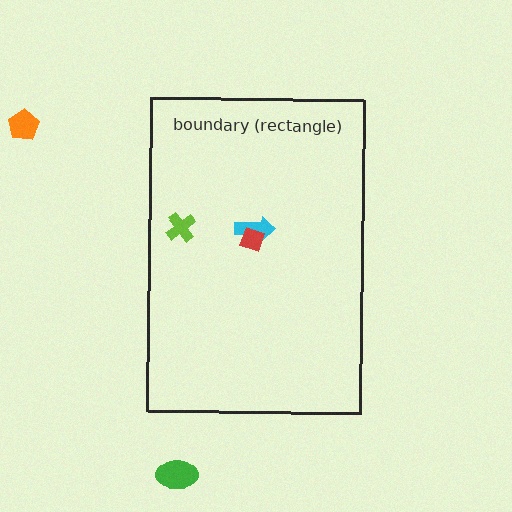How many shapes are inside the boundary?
3 inside, 2 outside.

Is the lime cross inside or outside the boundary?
Inside.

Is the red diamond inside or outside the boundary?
Inside.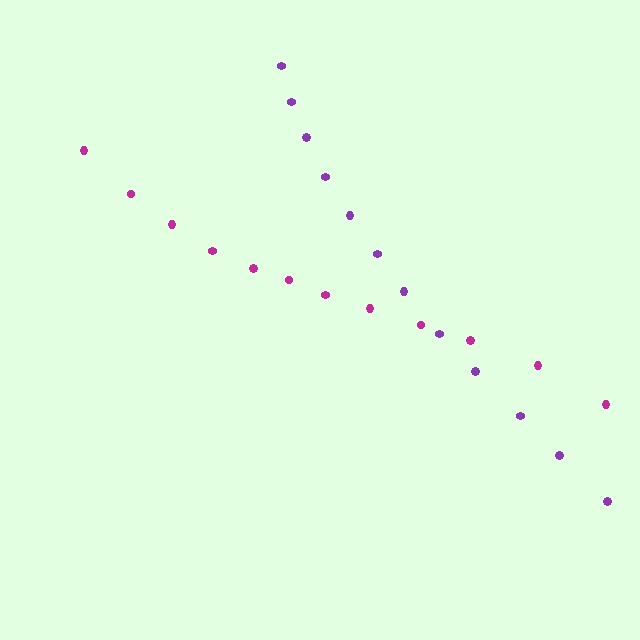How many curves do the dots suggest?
There are 2 distinct paths.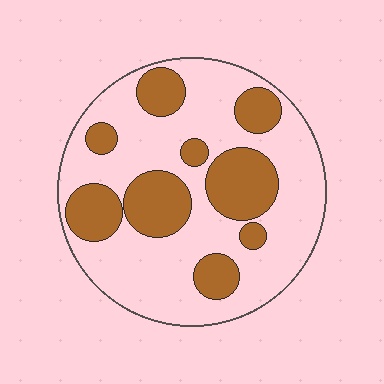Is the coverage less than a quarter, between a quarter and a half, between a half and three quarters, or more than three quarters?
Between a quarter and a half.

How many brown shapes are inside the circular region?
9.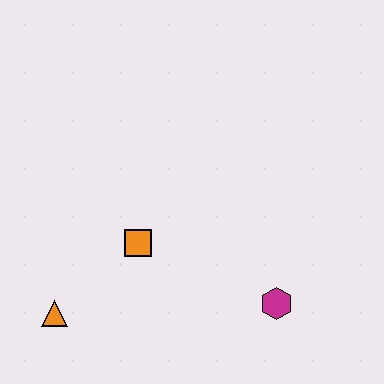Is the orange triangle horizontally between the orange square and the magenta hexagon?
No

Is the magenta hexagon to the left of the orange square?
No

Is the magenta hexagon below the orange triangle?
No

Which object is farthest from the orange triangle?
The magenta hexagon is farthest from the orange triangle.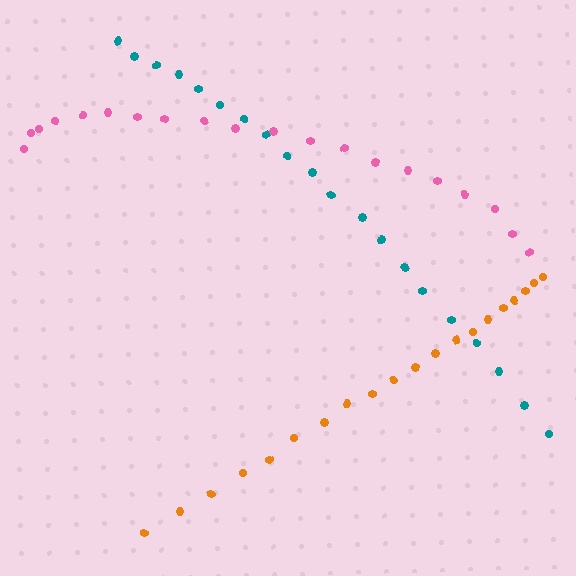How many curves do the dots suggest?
There are 3 distinct paths.